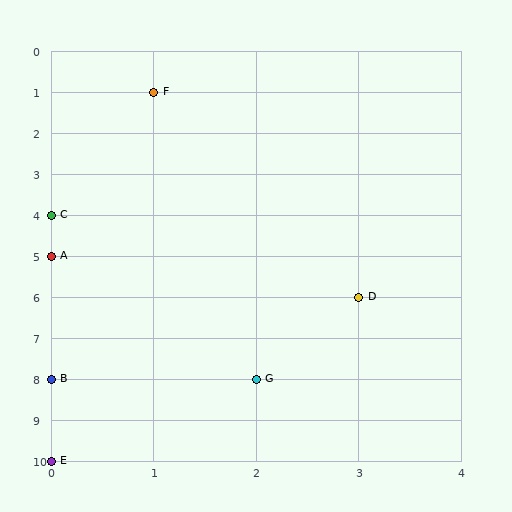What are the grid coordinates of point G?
Point G is at grid coordinates (2, 8).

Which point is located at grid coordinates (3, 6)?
Point D is at (3, 6).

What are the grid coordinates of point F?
Point F is at grid coordinates (1, 1).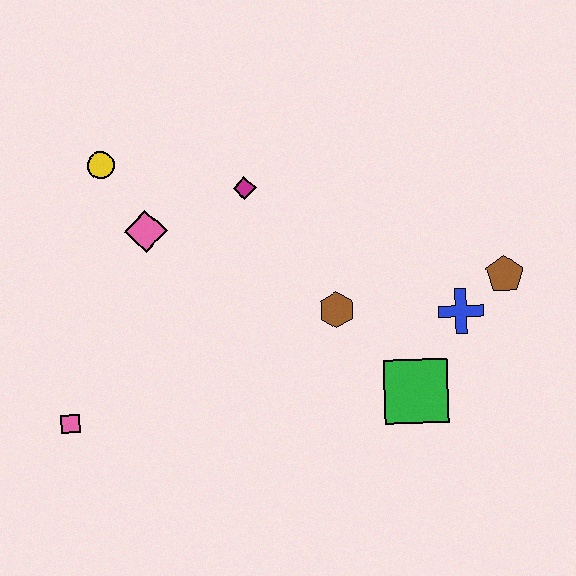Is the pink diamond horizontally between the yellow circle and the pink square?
No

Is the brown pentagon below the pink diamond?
Yes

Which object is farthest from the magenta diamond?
The pink square is farthest from the magenta diamond.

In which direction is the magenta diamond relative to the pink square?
The magenta diamond is above the pink square.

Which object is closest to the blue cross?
The brown pentagon is closest to the blue cross.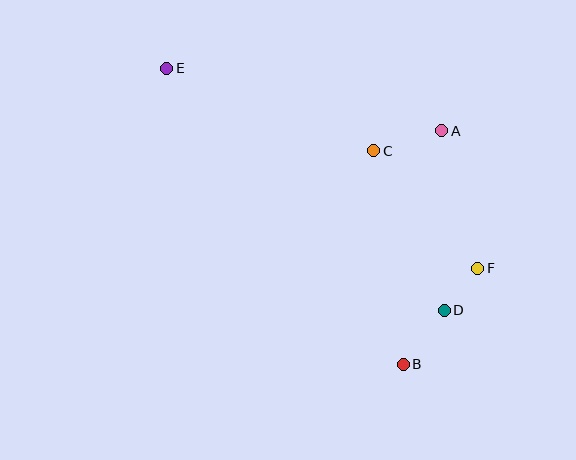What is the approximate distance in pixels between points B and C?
The distance between B and C is approximately 215 pixels.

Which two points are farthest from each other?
Points B and E are farthest from each other.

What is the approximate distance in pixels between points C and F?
The distance between C and F is approximately 157 pixels.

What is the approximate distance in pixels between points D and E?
The distance between D and E is approximately 368 pixels.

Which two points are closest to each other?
Points D and F are closest to each other.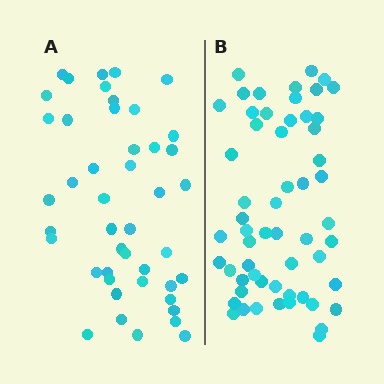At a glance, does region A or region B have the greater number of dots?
Region B (the right region) has more dots.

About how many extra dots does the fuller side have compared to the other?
Region B has roughly 12 or so more dots than region A.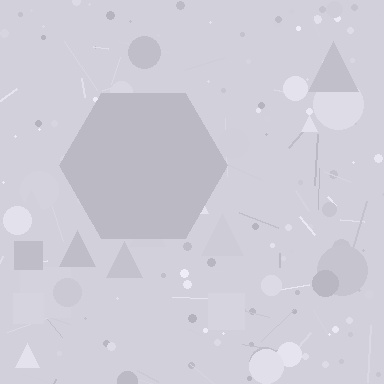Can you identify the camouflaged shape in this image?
The camouflaged shape is a hexagon.